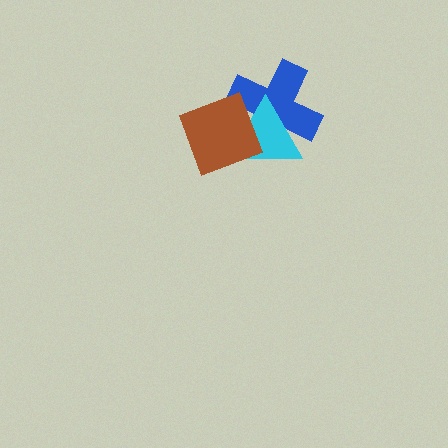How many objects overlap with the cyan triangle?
2 objects overlap with the cyan triangle.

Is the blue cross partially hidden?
Yes, it is partially covered by another shape.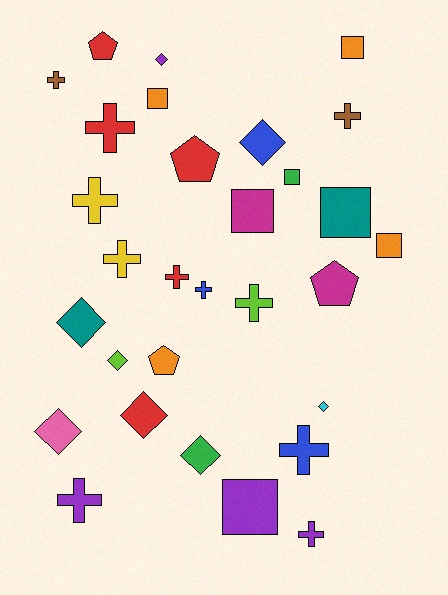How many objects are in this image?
There are 30 objects.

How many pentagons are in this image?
There are 4 pentagons.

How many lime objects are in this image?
There are 2 lime objects.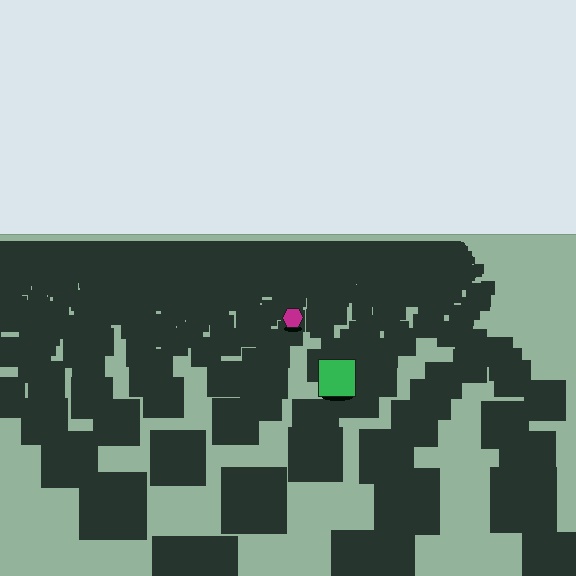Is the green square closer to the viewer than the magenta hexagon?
Yes. The green square is closer — you can tell from the texture gradient: the ground texture is coarser near it.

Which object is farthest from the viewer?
The magenta hexagon is farthest from the viewer. It appears smaller and the ground texture around it is denser.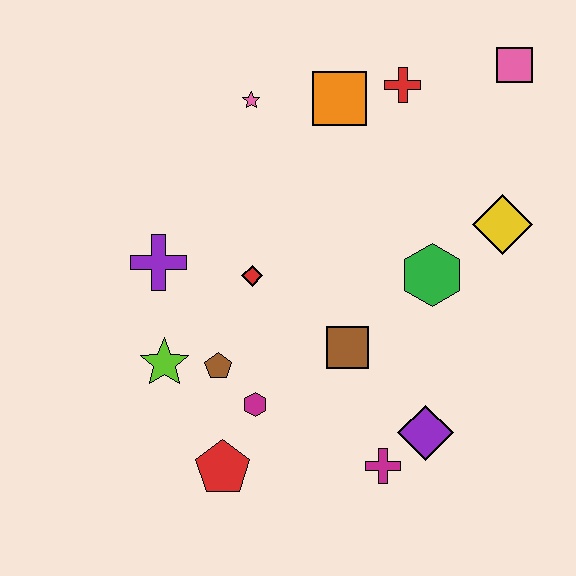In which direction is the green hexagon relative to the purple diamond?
The green hexagon is above the purple diamond.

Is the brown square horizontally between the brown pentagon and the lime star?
No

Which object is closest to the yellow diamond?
The green hexagon is closest to the yellow diamond.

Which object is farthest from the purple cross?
The pink square is farthest from the purple cross.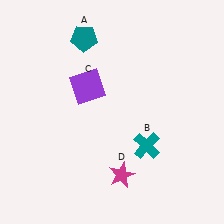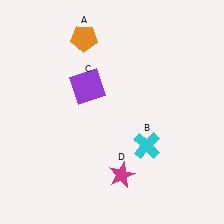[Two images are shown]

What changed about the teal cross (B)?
In Image 1, B is teal. In Image 2, it changed to cyan.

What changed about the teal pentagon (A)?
In Image 1, A is teal. In Image 2, it changed to orange.